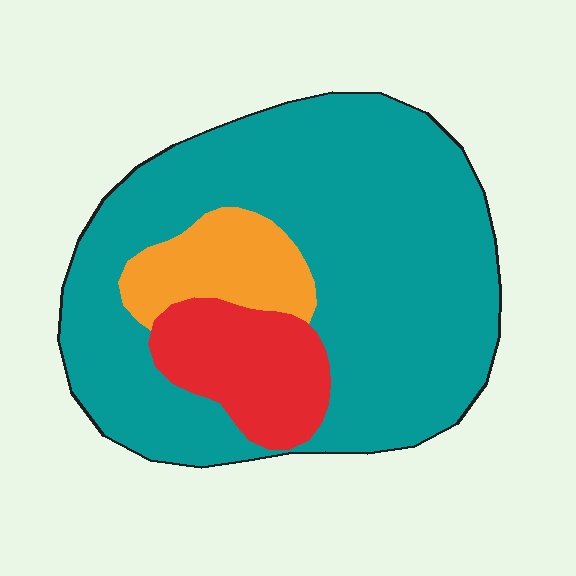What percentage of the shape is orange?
Orange takes up about one eighth (1/8) of the shape.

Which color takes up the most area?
Teal, at roughly 75%.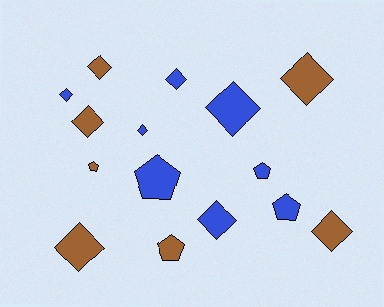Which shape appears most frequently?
Diamond, with 10 objects.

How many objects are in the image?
There are 15 objects.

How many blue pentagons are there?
There are 3 blue pentagons.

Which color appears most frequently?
Blue, with 8 objects.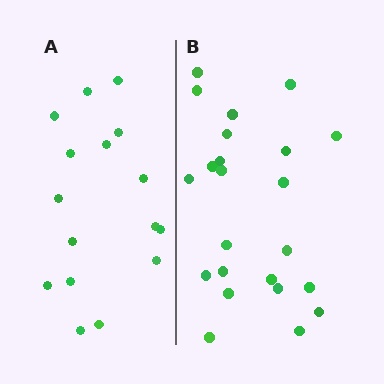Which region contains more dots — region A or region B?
Region B (the right region) has more dots.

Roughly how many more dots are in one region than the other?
Region B has roughly 8 or so more dots than region A.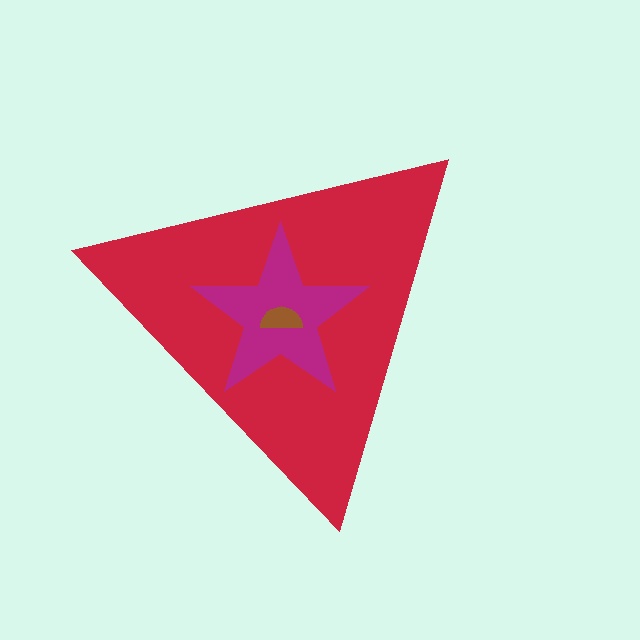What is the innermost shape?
The brown semicircle.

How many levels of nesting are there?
3.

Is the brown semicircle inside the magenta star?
Yes.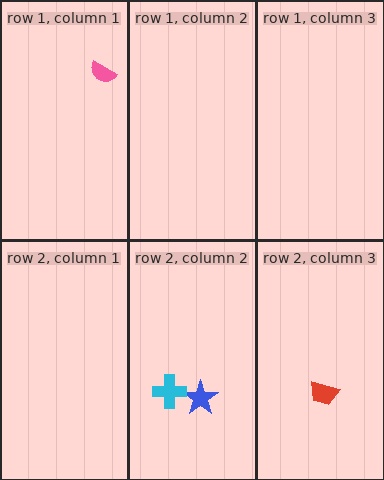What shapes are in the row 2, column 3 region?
The red trapezoid.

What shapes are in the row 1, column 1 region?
The pink semicircle.